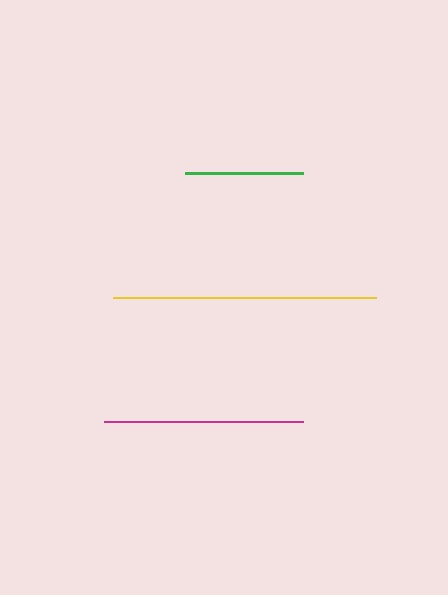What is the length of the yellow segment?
The yellow segment is approximately 264 pixels long.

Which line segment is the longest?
The yellow line is the longest at approximately 264 pixels.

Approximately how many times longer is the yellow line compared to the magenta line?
The yellow line is approximately 1.3 times the length of the magenta line.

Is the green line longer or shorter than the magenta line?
The magenta line is longer than the green line.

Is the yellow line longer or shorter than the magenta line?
The yellow line is longer than the magenta line.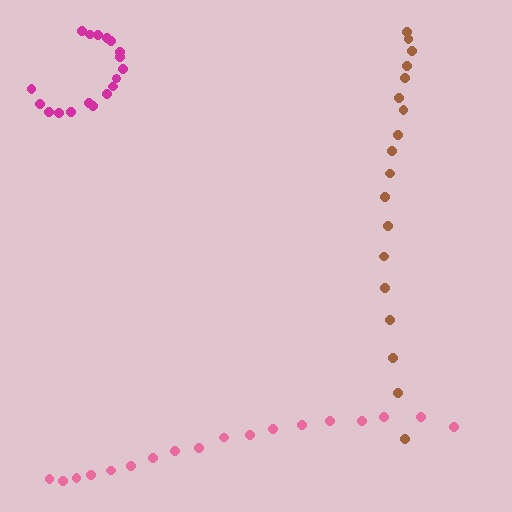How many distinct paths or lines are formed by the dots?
There are 3 distinct paths.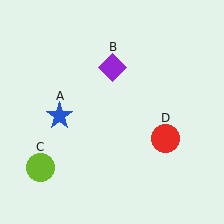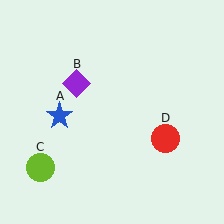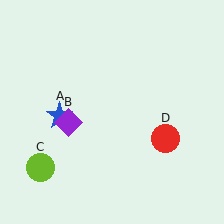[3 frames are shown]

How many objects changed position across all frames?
1 object changed position: purple diamond (object B).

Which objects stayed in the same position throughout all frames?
Blue star (object A) and lime circle (object C) and red circle (object D) remained stationary.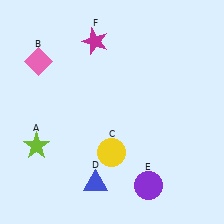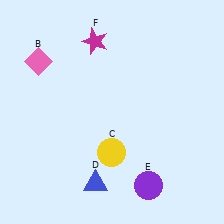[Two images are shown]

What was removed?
The lime star (A) was removed in Image 2.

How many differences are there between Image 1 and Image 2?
There is 1 difference between the two images.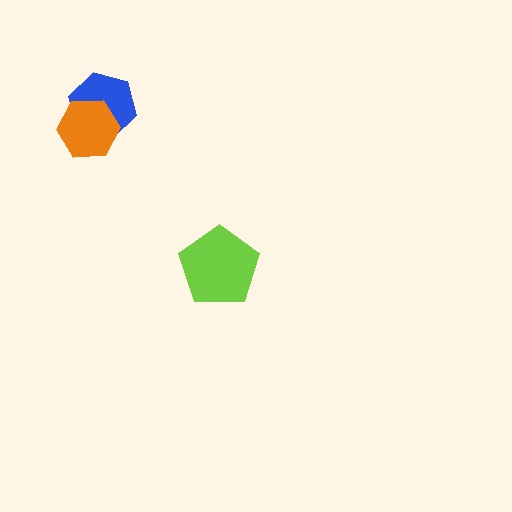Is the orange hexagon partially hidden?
No, no other shape covers it.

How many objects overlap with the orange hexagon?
1 object overlaps with the orange hexagon.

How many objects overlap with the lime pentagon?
0 objects overlap with the lime pentagon.